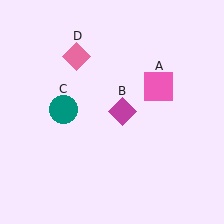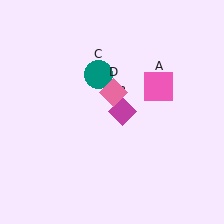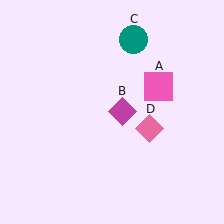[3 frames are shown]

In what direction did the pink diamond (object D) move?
The pink diamond (object D) moved down and to the right.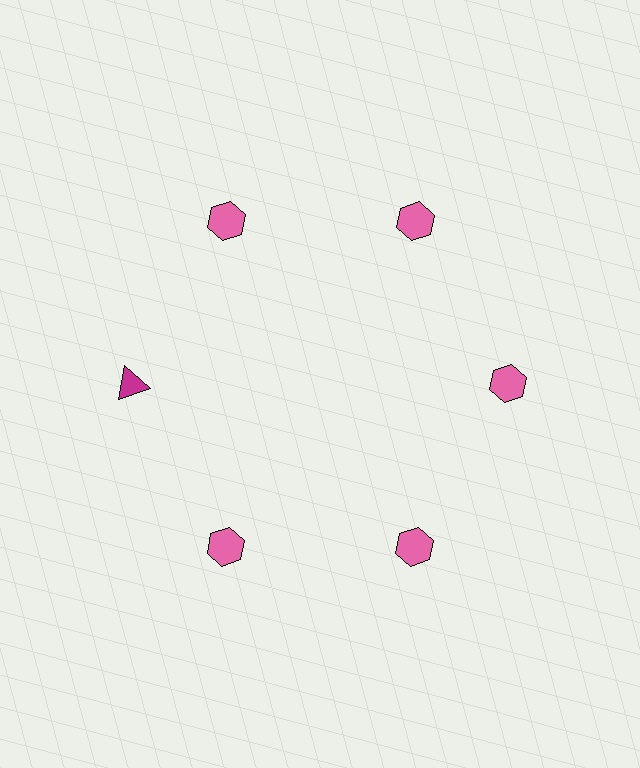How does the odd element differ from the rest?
It differs in both color (magenta instead of pink) and shape (triangle instead of hexagon).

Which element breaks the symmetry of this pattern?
The magenta triangle at roughly the 9 o'clock position breaks the symmetry. All other shapes are pink hexagons.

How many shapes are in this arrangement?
There are 6 shapes arranged in a ring pattern.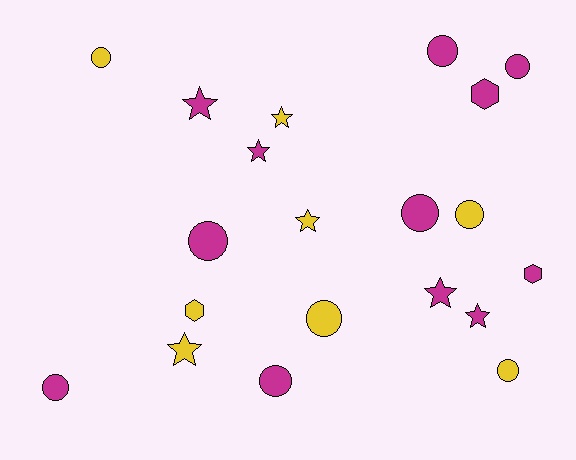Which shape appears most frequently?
Circle, with 10 objects.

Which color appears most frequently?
Magenta, with 12 objects.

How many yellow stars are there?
There are 3 yellow stars.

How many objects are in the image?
There are 20 objects.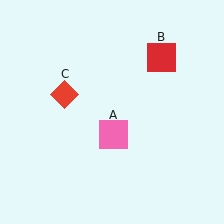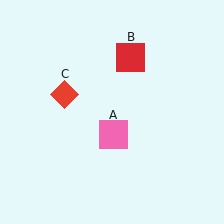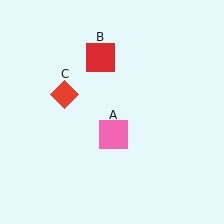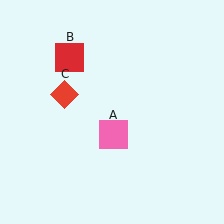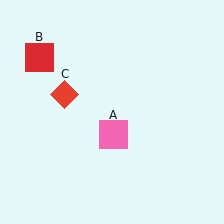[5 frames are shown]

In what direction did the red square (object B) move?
The red square (object B) moved left.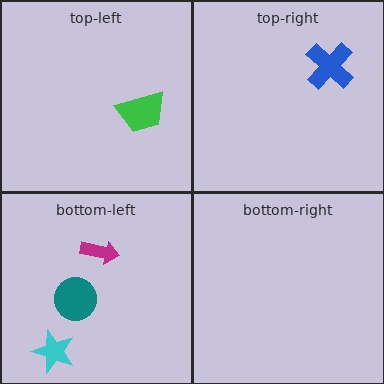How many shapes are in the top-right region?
1.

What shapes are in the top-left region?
The green trapezoid.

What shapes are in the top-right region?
The blue cross.